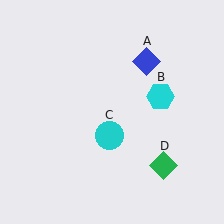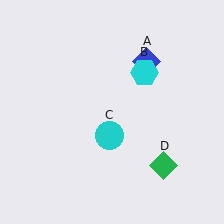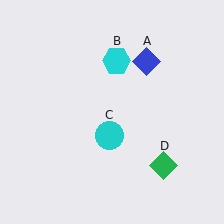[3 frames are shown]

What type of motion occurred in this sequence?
The cyan hexagon (object B) rotated counterclockwise around the center of the scene.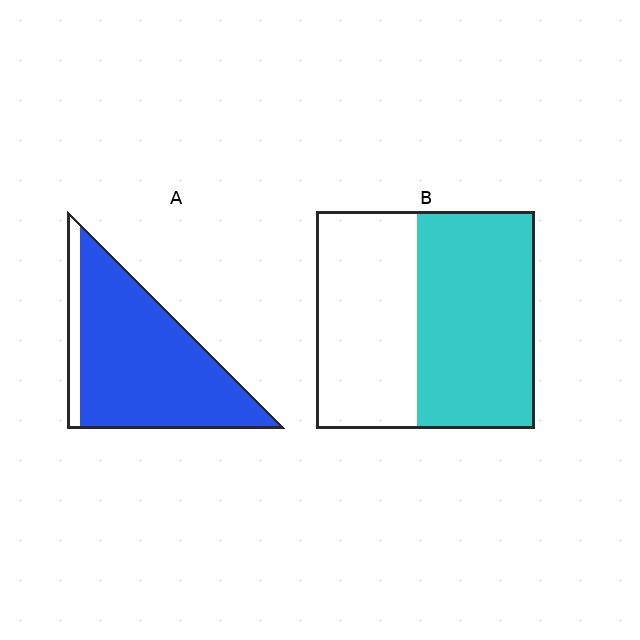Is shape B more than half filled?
Roughly half.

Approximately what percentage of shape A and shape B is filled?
A is approximately 90% and B is approximately 55%.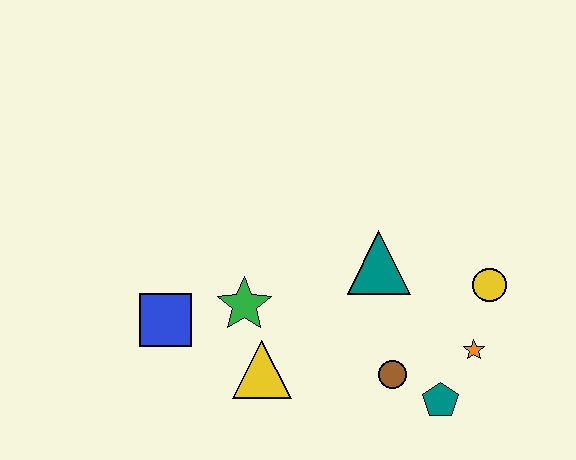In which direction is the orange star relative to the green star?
The orange star is to the right of the green star.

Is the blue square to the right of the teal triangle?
No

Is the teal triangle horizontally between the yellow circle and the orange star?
No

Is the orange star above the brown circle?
Yes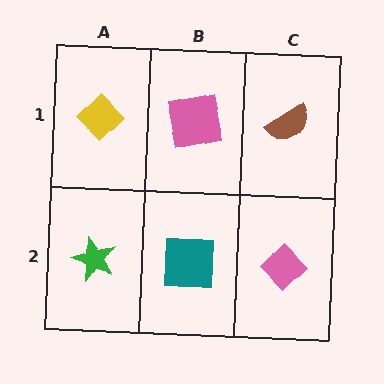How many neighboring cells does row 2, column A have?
2.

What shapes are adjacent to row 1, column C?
A pink diamond (row 2, column C), a pink square (row 1, column B).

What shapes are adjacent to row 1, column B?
A teal square (row 2, column B), a yellow diamond (row 1, column A), a brown semicircle (row 1, column C).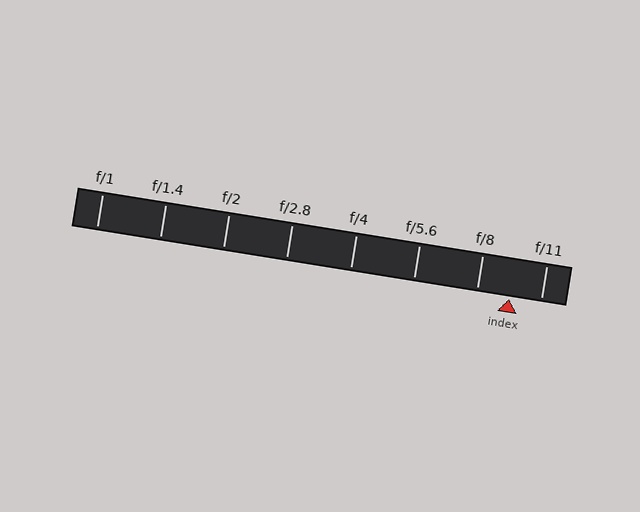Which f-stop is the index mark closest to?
The index mark is closest to f/11.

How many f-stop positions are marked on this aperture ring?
There are 8 f-stop positions marked.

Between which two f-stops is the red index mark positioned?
The index mark is between f/8 and f/11.